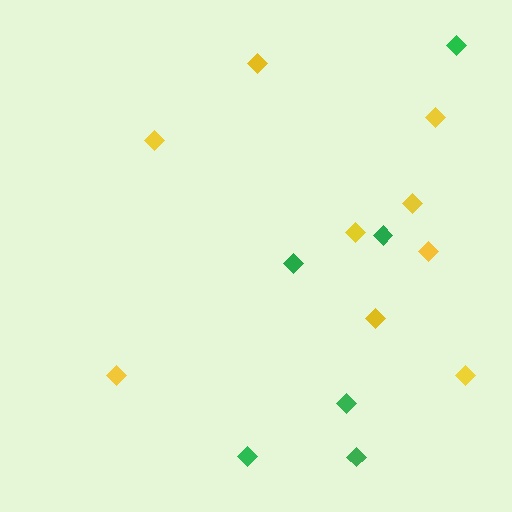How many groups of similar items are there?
There are 2 groups: one group of green diamonds (6) and one group of yellow diamonds (9).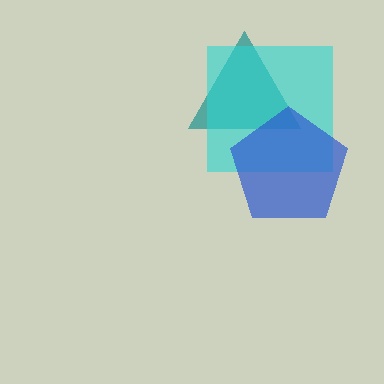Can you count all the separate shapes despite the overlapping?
Yes, there are 3 separate shapes.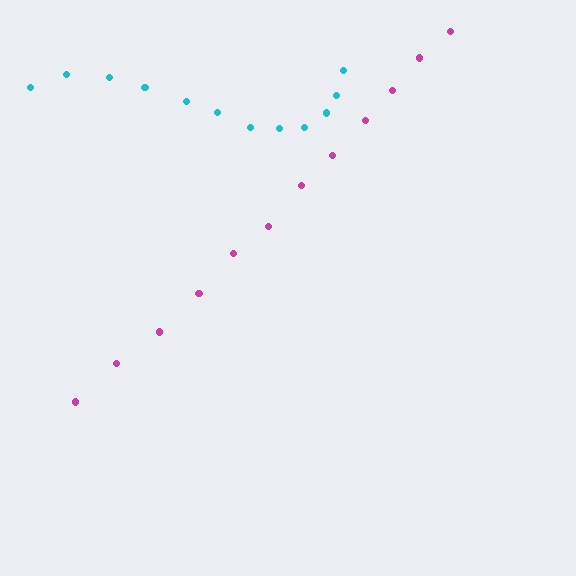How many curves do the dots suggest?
There are 2 distinct paths.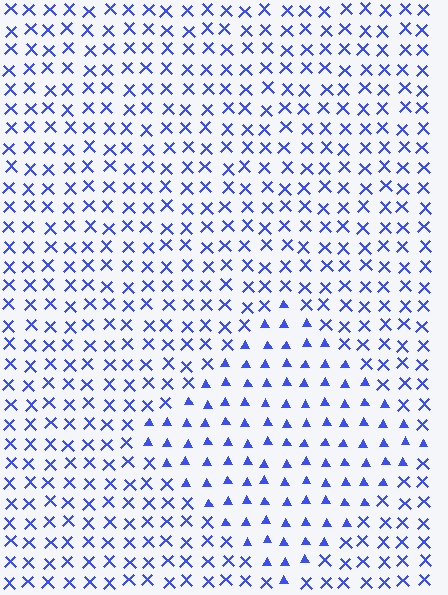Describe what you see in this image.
The image is filled with small blue elements arranged in a uniform grid. A diamond-shaped region contains triangles, while the surrounding area contains X marks. The boundary is defined purely by the change in element shape.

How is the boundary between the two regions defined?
The boundary is defined by a change in element shape: triangles inside vs. X marks outside. All elements share the same color and spacing.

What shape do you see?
I see a diamond.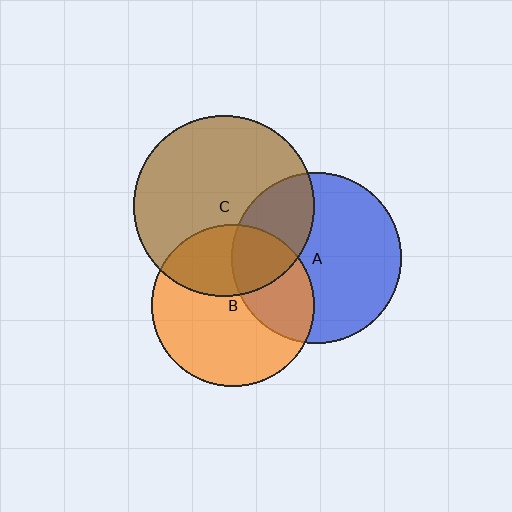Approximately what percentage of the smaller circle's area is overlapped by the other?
Approximately 35%.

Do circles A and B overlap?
Yes.